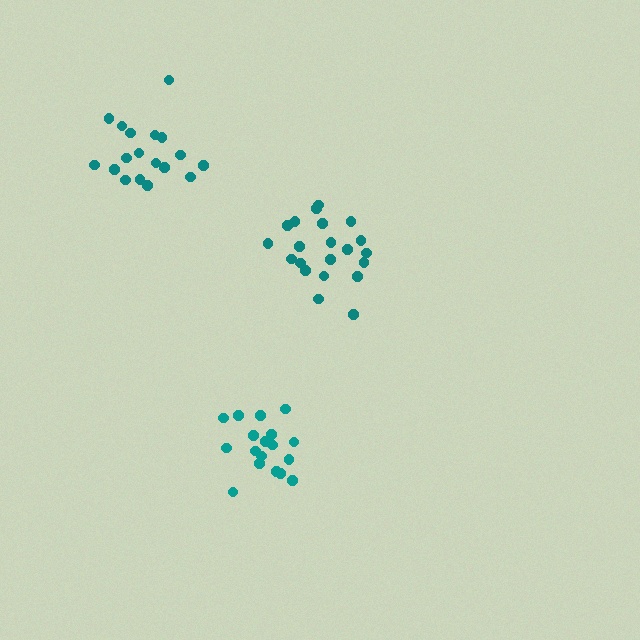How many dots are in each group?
Group 1: 18 dots, Group 2: 21 dots, Group 3: 18 dots (57 total).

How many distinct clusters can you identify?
There are 3 distinct clusters.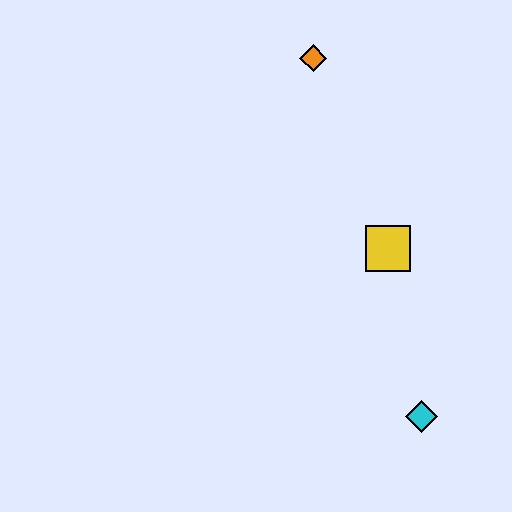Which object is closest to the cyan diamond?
The yellow square is closest to the cyan diamond.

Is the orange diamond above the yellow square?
Yes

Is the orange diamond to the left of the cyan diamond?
Yes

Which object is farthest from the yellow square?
The orange diamond is farthest from the yellow square.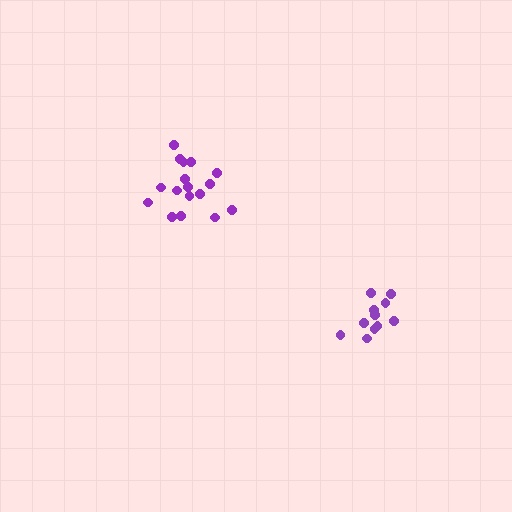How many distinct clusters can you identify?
There are 2 distinct clusters.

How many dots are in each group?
Group 1: 11 dots, Group 2: 17 dots (28 total).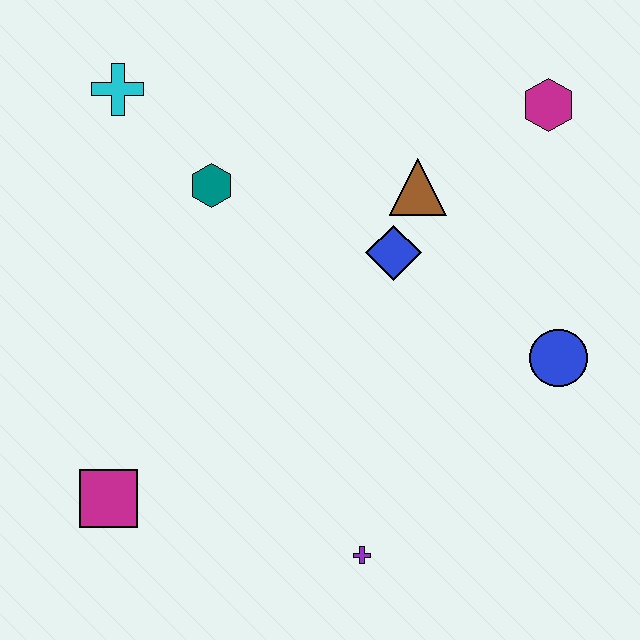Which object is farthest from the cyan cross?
The purple cross is farthest from the cyan cross.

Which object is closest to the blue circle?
The blue diamond is closest to the blue circle.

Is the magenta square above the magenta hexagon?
No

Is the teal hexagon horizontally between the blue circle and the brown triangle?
No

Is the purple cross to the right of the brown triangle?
No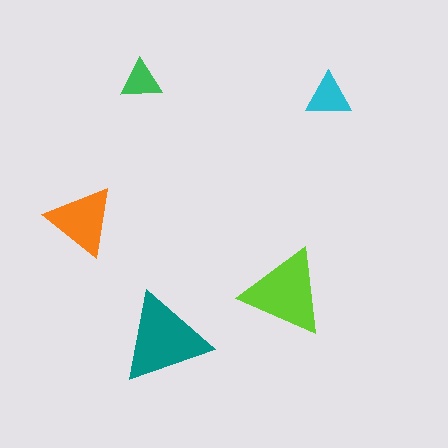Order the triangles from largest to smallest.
the teal one, the lime one, the orange one, the cyan one, the green one.